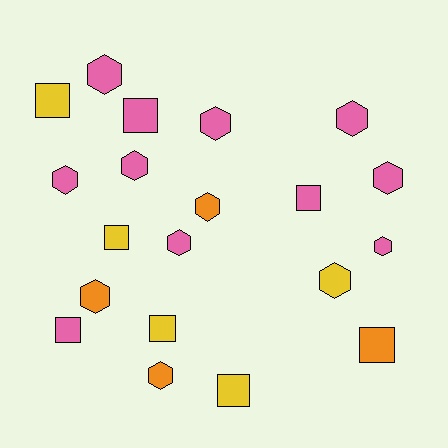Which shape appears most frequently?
Hexagon, with 12 objects.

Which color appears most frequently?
Pink, with 11 objects.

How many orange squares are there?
There is 1 orange square.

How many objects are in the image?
There are 20 objects.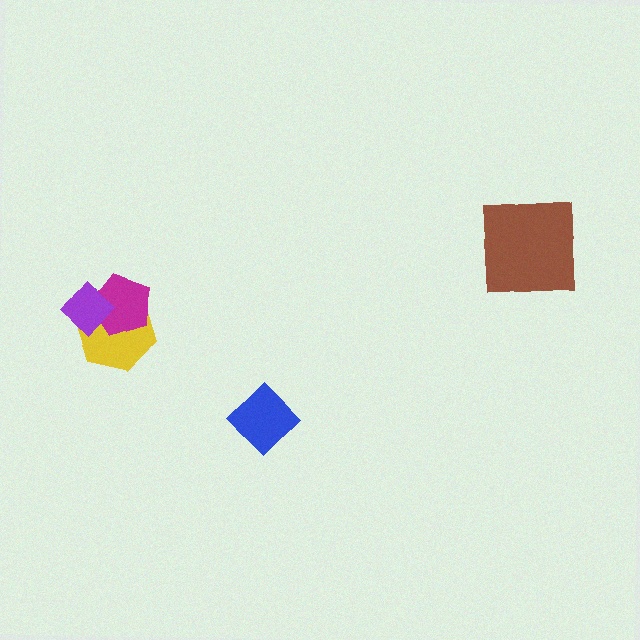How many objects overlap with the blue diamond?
0 objects overlap with the blue diamond.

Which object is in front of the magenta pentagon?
The purple diamond is in front of the magenta pentagon.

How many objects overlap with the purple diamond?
2 objects overlap with the purple diamond.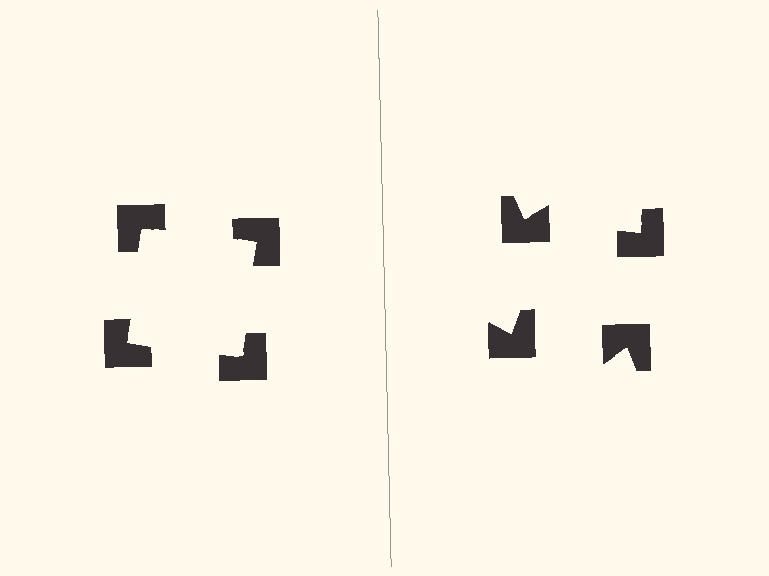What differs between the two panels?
The notched squares are positioned identically on both sides; only the wedge orientations differ. On the left they align to a square; on the right they are misaligned.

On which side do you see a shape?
An illusory square appears on the left side. On the right side the wedge cuts are rotated, so no coherent shape forms.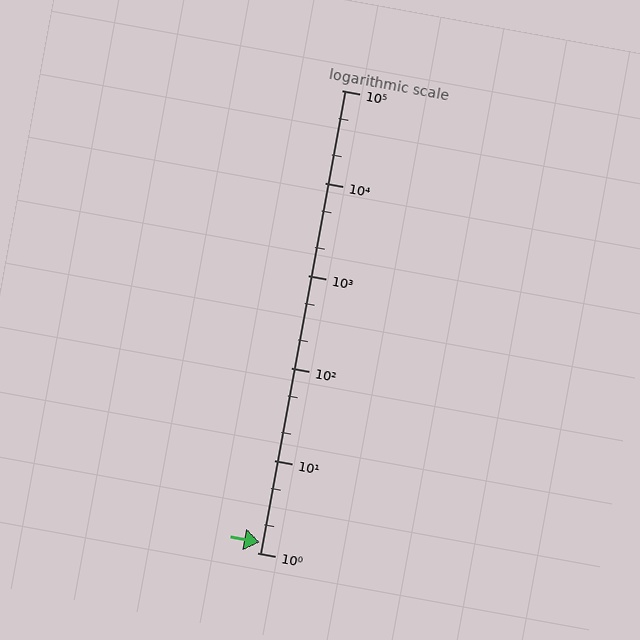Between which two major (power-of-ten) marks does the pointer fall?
The pointer is between 1 and 10.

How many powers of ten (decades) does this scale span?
The scale spans 5 decades, from 1 to 100000.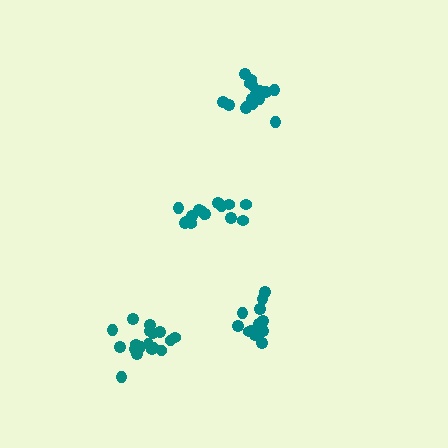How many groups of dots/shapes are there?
There are 4 groups.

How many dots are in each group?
Group 1: 16 dots, Group 2: 12 dots, Group 3: 15 dots, Group 4: 18 dots (61 total).